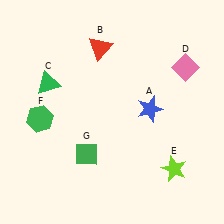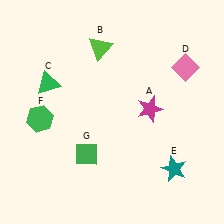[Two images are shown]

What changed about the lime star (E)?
In Image 1, E is lime. In Image 2, it changed to teal.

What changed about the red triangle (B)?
In Image 1, B is red. In Image 2, it changed to lime.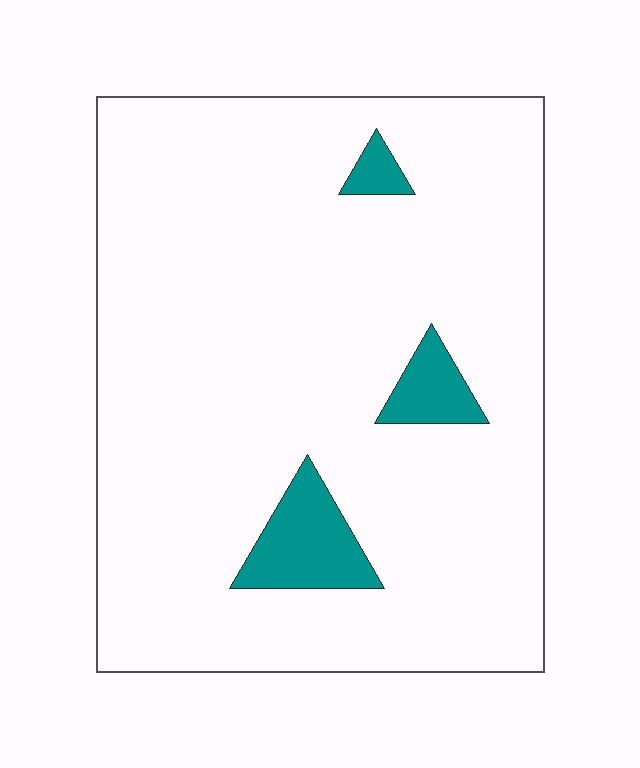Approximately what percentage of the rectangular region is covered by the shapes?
Approximately 5%.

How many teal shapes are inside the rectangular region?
3.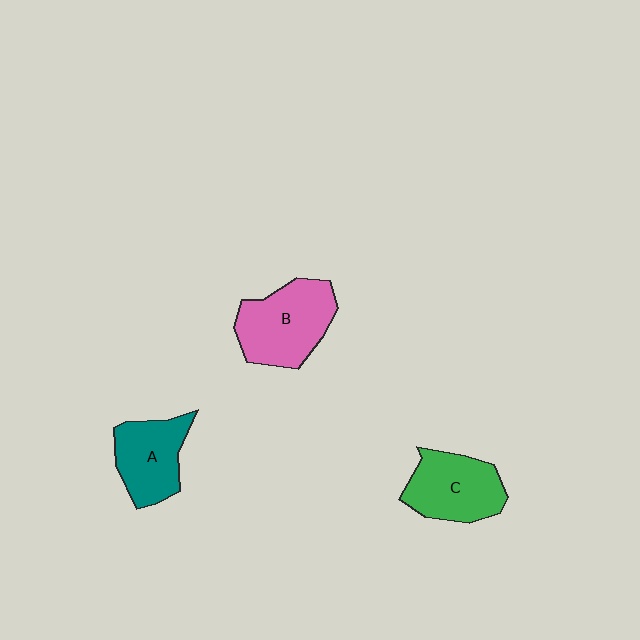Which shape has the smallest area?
Shape A (teal).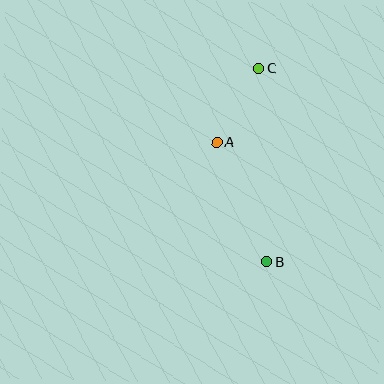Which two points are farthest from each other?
Points B and C are farthest from each other.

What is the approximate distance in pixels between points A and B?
The distance between A and B is approximately 130 pixels.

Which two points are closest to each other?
Points A and C are closest to each other.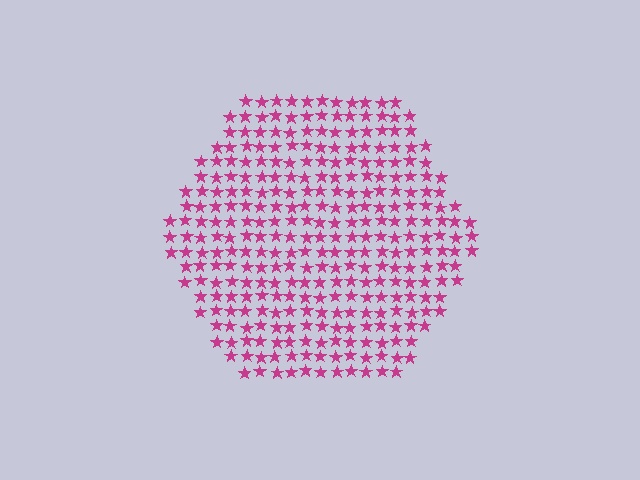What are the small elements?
The small elements are stars.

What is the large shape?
The large shape is a hexagon.